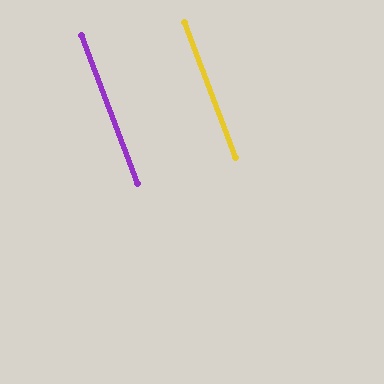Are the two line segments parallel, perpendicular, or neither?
Parallel — their directions differ by only 0.0°.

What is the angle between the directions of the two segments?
Approximately 0 degrees.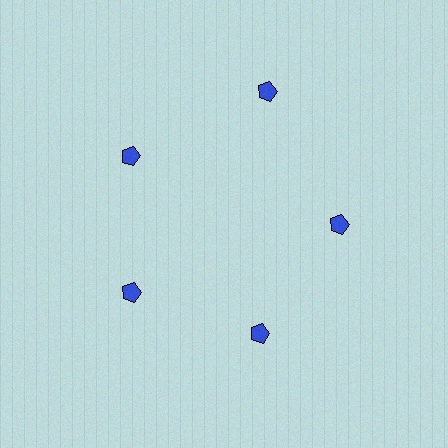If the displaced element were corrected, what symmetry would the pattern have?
It would have 5-fold rotational symmetry — the pattern would map onto itself every 72 degrees.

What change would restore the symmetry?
The symmetry would be restored by moving it inward, back onto the ring so that all 5 pentagons sit at equal angles and equal distance from the center.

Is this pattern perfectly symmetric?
No. The 5 blue pentagons are arranged in a ring, but one element near the 1 o'clock position is pushed outward from the center, breaking the 5-fold rotational symmetry.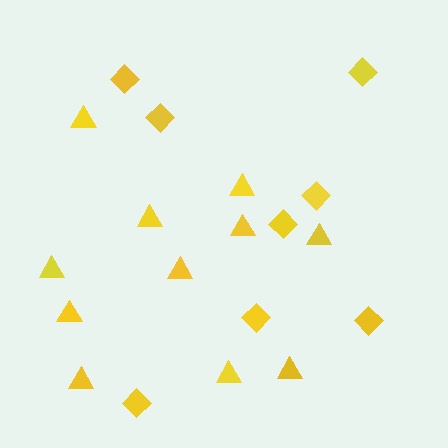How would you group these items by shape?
There are 2 groups: one group of triangles (11) and one group of diamonds (8).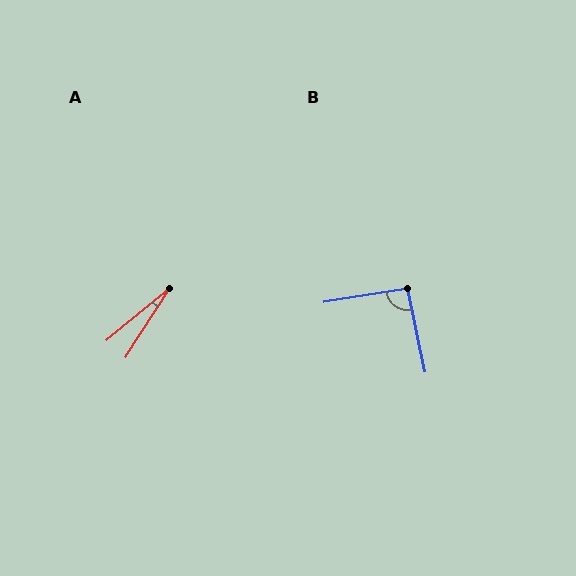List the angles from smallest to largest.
A (18°), B (92°).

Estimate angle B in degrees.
Approximately 92 degrees.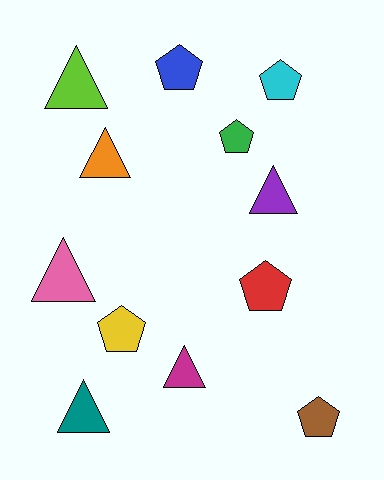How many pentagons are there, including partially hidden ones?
There are 6 pentagons.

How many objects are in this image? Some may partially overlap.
There are 12 objects.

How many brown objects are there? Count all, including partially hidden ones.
There is 1 brown object.